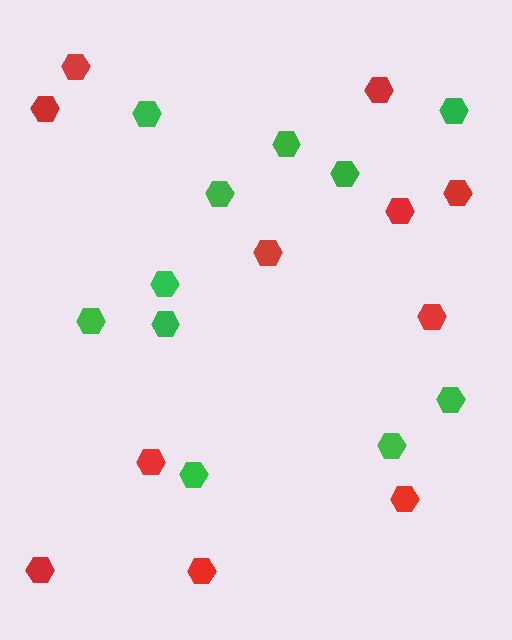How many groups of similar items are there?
There are 2 groups: one group of red hexagons (11) and one group of green hexagons (11).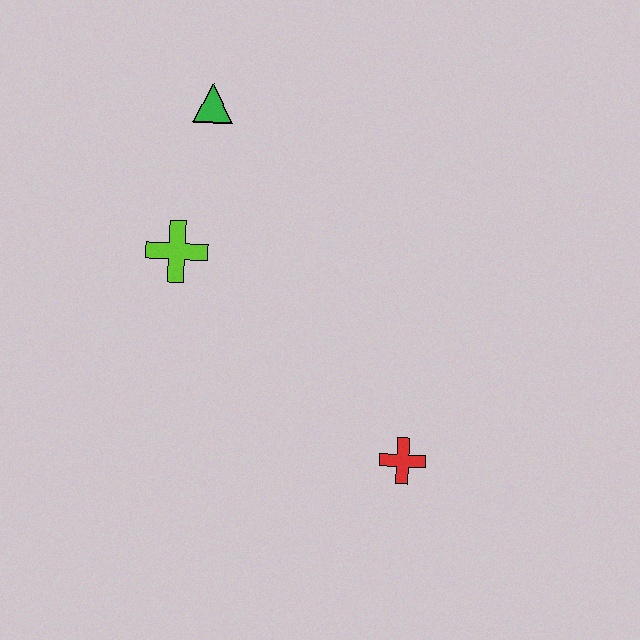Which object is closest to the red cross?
The lime cross is closest to the red cross.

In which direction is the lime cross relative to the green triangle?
The lime cross is below the green triangle.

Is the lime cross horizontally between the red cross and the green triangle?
No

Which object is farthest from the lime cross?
The red cross is farthest from the lime cross.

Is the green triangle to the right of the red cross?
No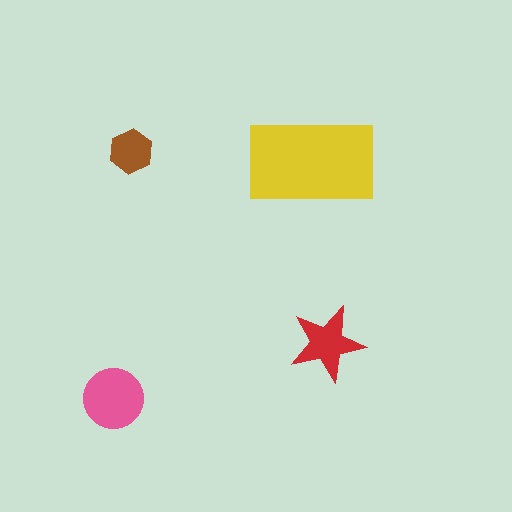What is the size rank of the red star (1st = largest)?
3rd.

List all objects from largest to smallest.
The yellow rectangle, the pink circle, the red star, the brown hexagon.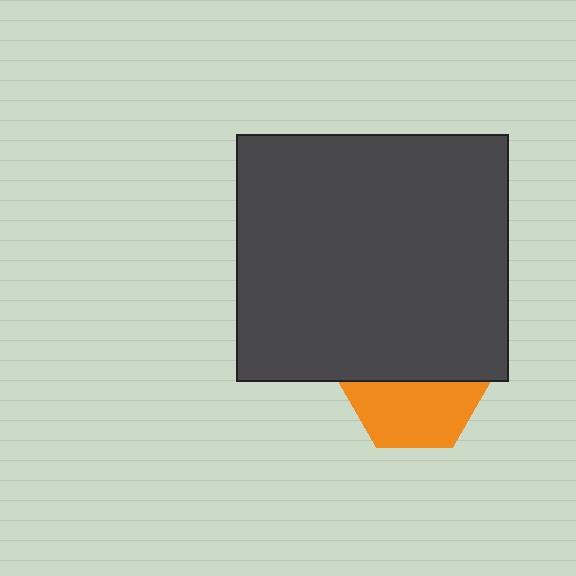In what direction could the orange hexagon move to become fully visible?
The orange hexagon could move down. That would shift it out from behind the dark gray rectangle entirely.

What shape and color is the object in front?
The object in front is a dark gray rectangle.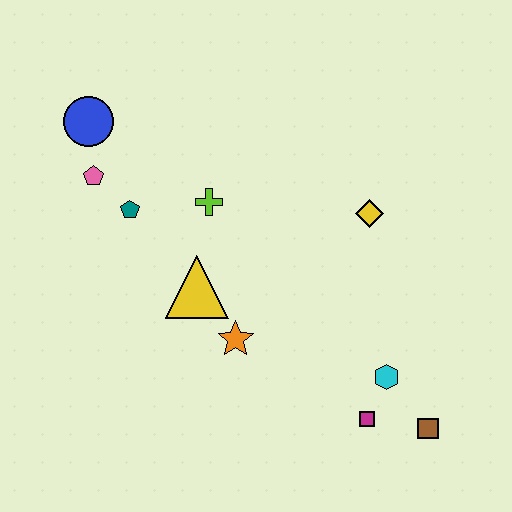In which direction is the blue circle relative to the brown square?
The blue circle is to the left of the brown square.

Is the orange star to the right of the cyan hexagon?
No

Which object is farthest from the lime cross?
The brown square is farthest from the lime cross.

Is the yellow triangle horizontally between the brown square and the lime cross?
No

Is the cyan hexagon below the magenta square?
No